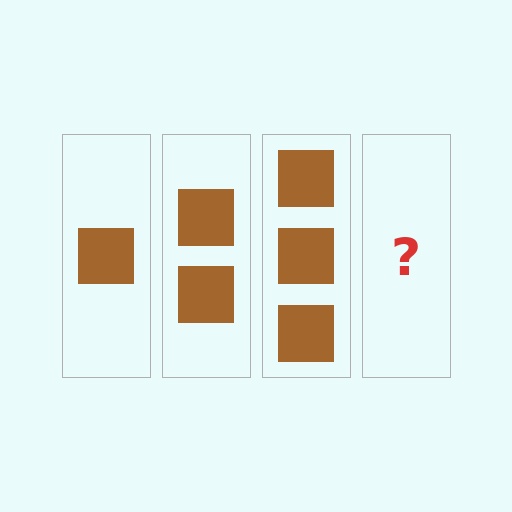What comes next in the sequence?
The next element should be 4 squares.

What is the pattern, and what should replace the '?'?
The pattern is that each step adds one more square. The '?' should be 4 squares.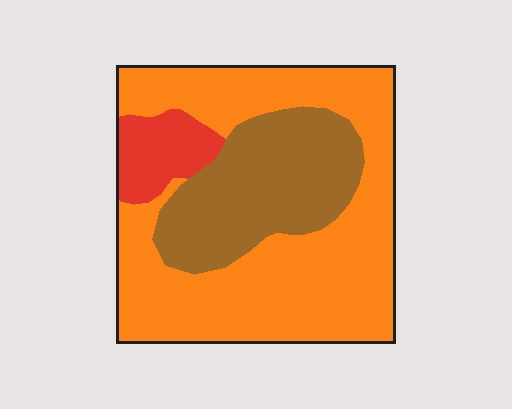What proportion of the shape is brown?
Brown covers 29% of the shape.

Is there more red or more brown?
Brown.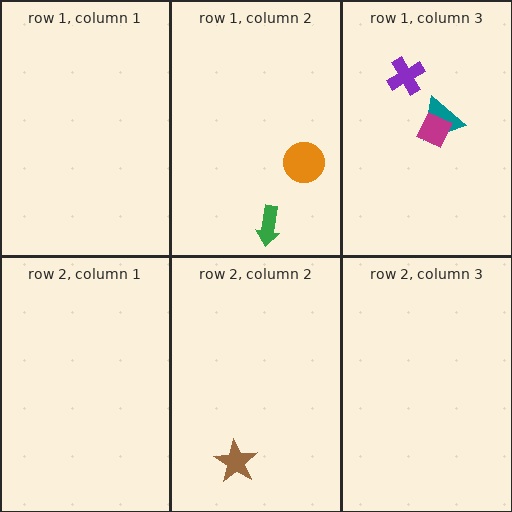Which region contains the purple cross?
The row 1, column 3 region.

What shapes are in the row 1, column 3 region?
The purple cross, the teal triangle, the magenta diamond.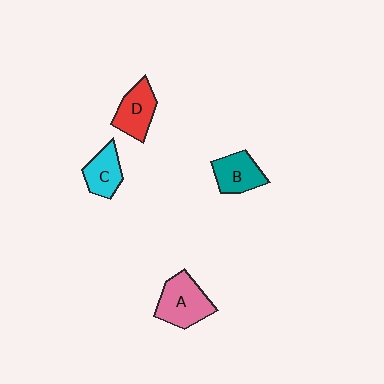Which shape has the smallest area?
Shape C (cyan).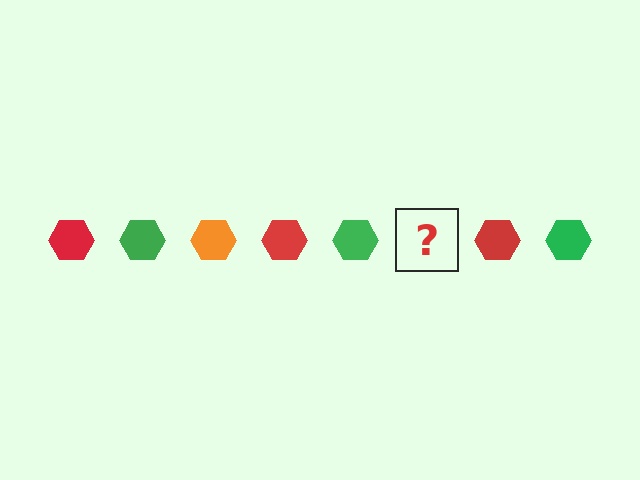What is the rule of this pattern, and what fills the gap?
The rule is that the pattern cycles through red, green, orange hexagons. The gap should be filled with an orange hexagon.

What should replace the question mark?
The question mark should be replaced with an orange hexagon.